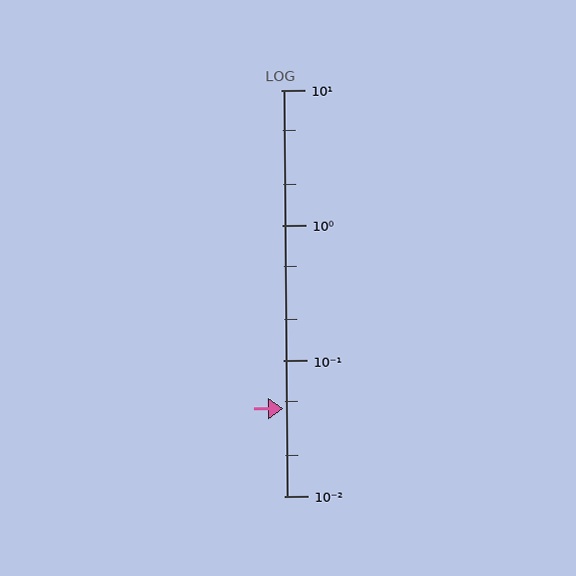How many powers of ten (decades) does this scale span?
The scale spans 3 decades, from 0.01 to 10.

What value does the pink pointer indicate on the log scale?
The pointer indicates approximately 0.044.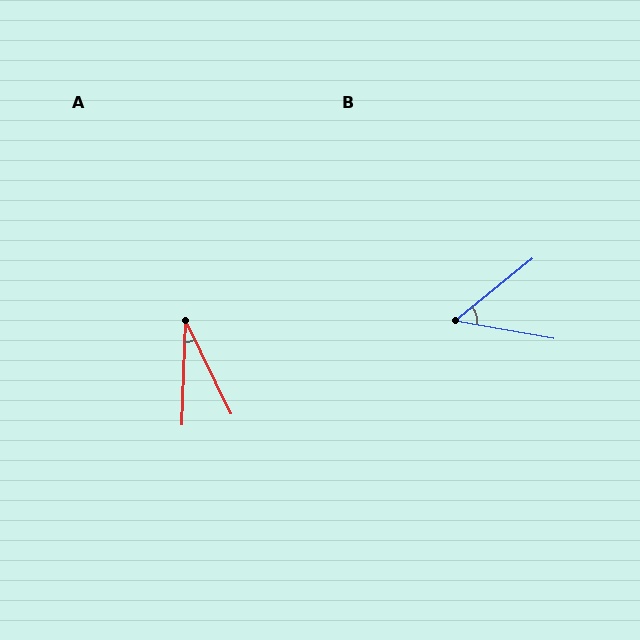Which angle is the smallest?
A, at approximately 28 degrees.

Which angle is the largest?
B, at approximately 49 degrees.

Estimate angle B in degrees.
Approximately 49 degrees.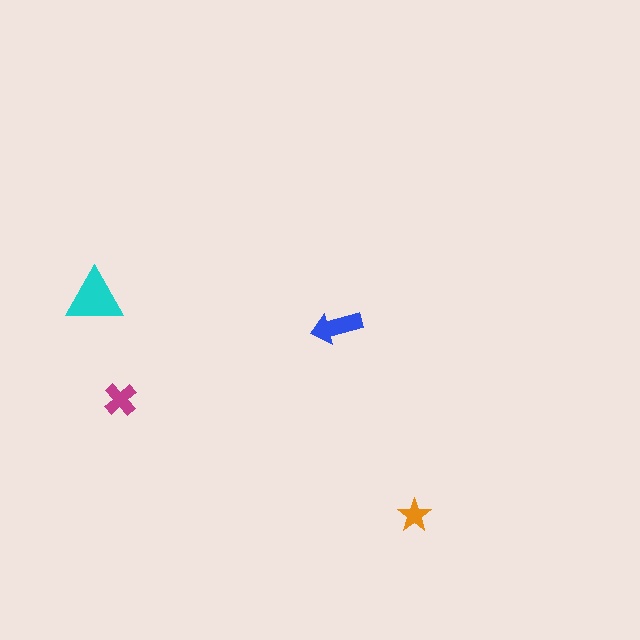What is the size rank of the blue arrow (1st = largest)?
2nd.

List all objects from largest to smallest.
The cyan triangle, the blue arrow, the magenta cross, the orange star.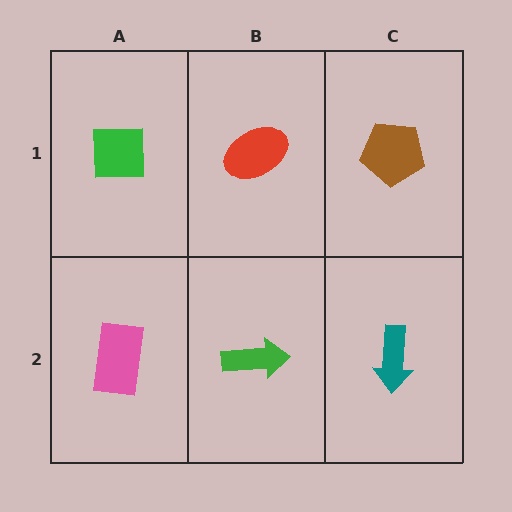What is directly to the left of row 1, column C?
A red ellipse.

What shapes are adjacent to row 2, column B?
A red ellipse (row 1, column B), a pink rectangle (row 2, column A), a teal arrow (row 2, column C).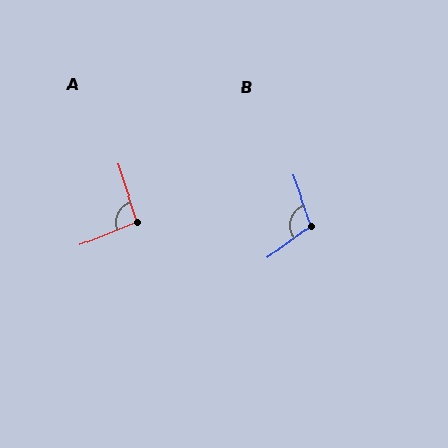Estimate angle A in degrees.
Approximately 93 degrees.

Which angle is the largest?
B, at approximately 107 degrees.